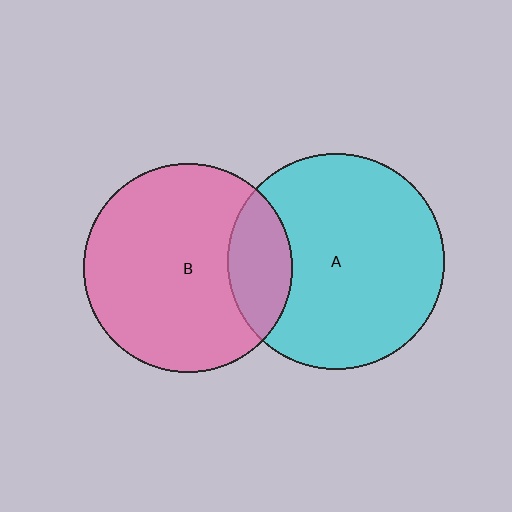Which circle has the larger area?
Circle A (cyan).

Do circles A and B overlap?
Yes.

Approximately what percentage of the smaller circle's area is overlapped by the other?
Approximately 20%.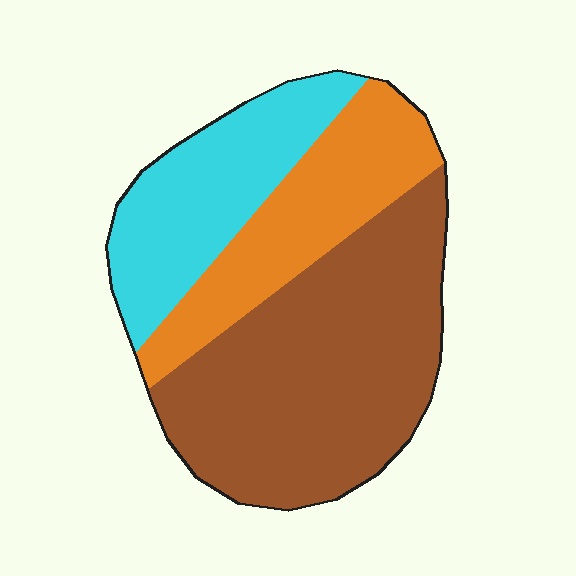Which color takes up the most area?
Brown, at roughly 50%.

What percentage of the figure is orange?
Orange covers roughly 25% of the figure.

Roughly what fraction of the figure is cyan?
Cyan covers about 25% of the figure.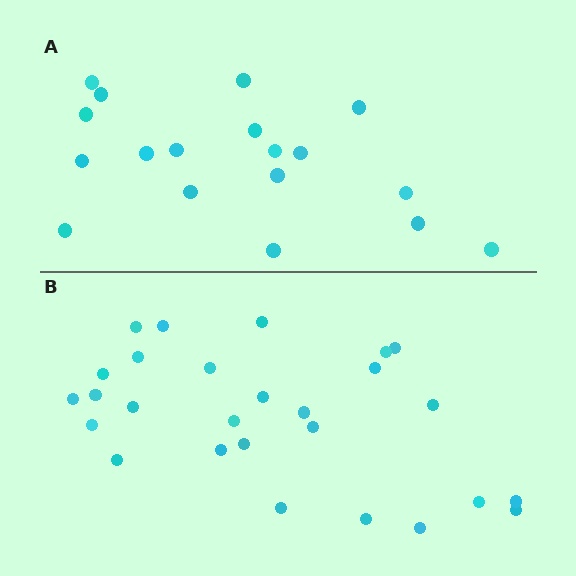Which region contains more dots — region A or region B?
Region B (the bottom region) has more dots.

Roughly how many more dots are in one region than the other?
Region B has roughly 8 or so more dots than region A.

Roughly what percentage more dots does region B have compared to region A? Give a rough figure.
About 50% more.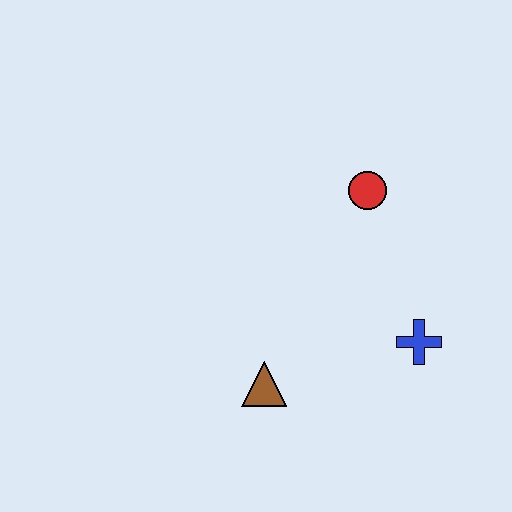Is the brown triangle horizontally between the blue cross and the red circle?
No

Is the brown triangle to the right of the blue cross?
No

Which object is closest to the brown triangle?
The blue cross is closest to the brown triangle.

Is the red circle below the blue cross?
No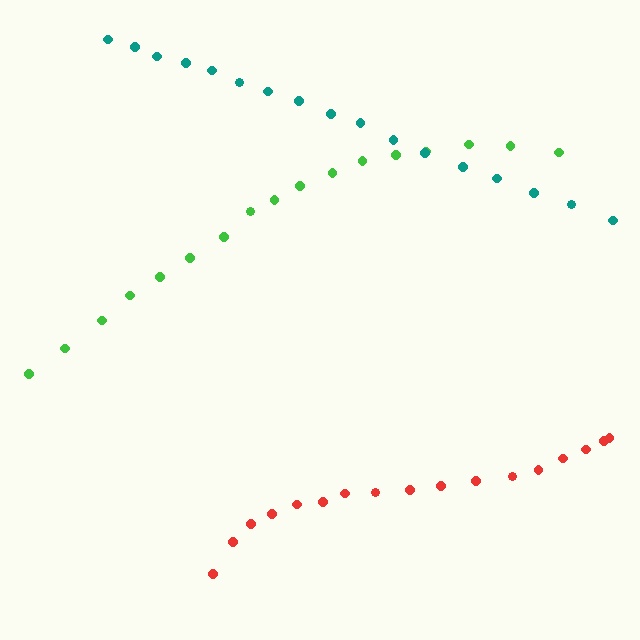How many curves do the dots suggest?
There are 3 distinct paths.